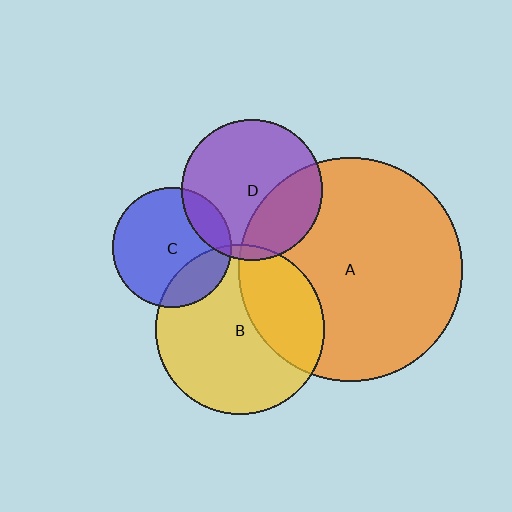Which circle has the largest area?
Circle A (orange).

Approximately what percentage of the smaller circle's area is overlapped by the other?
Approximately 30%.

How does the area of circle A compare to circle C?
Approximately 3.5 times.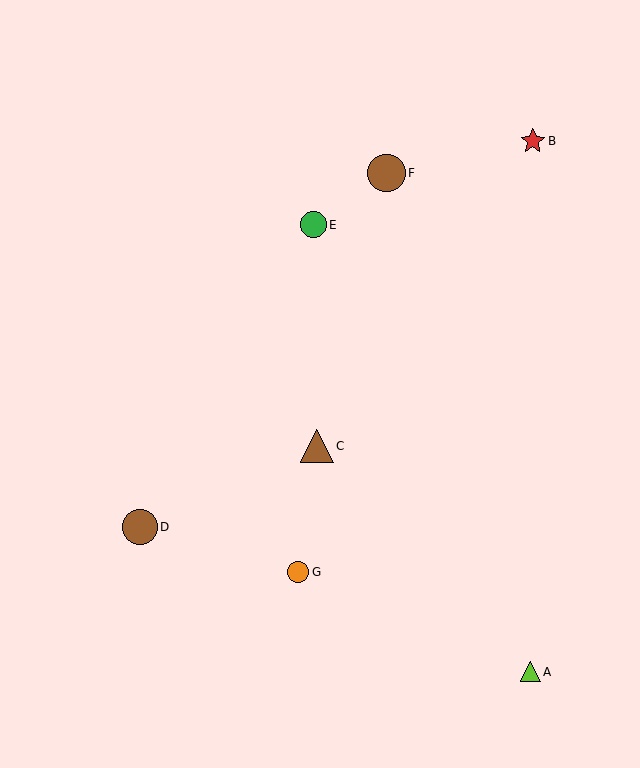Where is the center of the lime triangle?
The center of the lime triangle is at (530, 672).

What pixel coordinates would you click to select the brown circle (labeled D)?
Click at (140, 527) to select the brown circle D.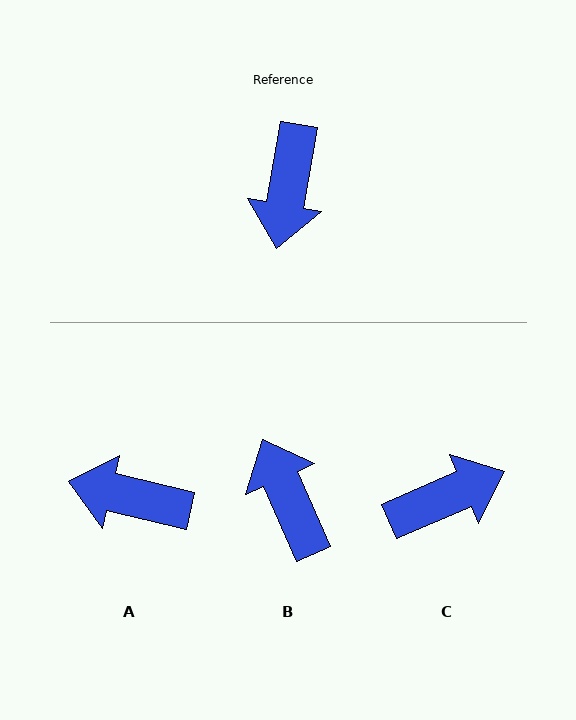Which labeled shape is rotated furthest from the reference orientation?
B, about 146 degrees away.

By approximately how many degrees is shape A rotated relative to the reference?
Approximately 93 degrees clockwise.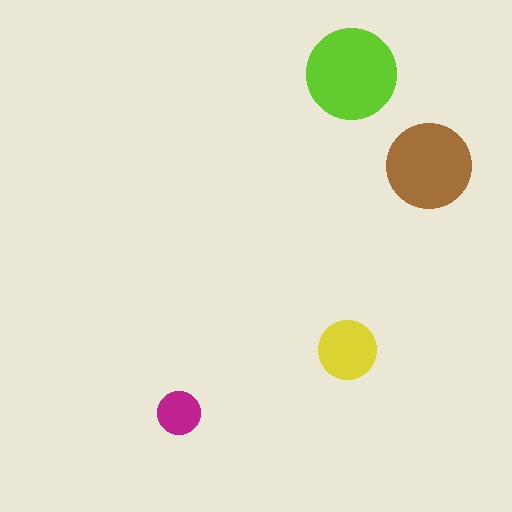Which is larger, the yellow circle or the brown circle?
The brown one.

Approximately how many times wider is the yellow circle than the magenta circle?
About 1.5 times wider.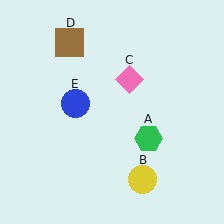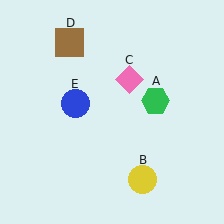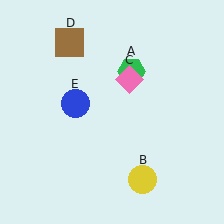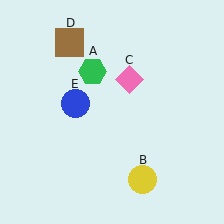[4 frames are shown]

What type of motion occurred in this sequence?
The green hexagon (object A) rotated counterclockwise around the center of the scene.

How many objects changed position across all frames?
1 object changed position: green hexagon (object A).